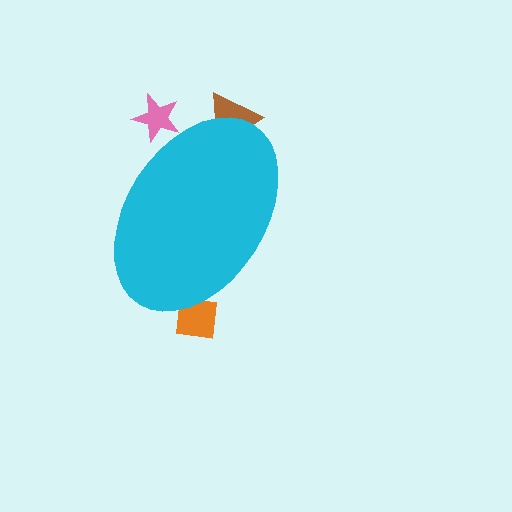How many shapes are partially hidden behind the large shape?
3 shapes are partially hidden.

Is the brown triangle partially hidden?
Yes, the brown triangle is partially hidden behind the cyan ellipse.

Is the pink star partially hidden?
Yes, the pink star is partially hidden behind the cyan ellipse.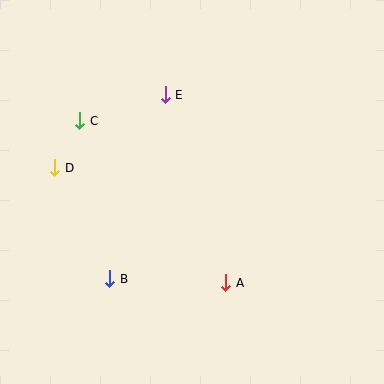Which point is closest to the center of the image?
Point A at (226, 283) is closest to the center.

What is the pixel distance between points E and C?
The distance between E and C is 89 pixels.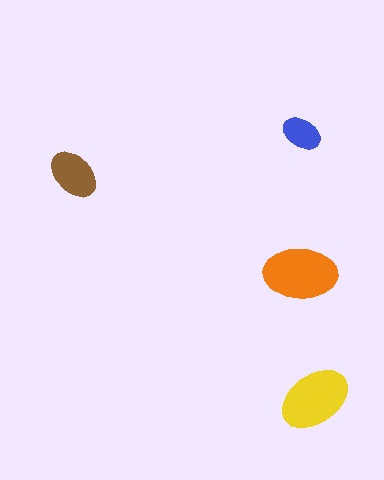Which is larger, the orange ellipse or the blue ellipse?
The orange one.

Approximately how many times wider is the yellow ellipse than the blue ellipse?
About 2 times wider.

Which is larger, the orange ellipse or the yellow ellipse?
The orange one.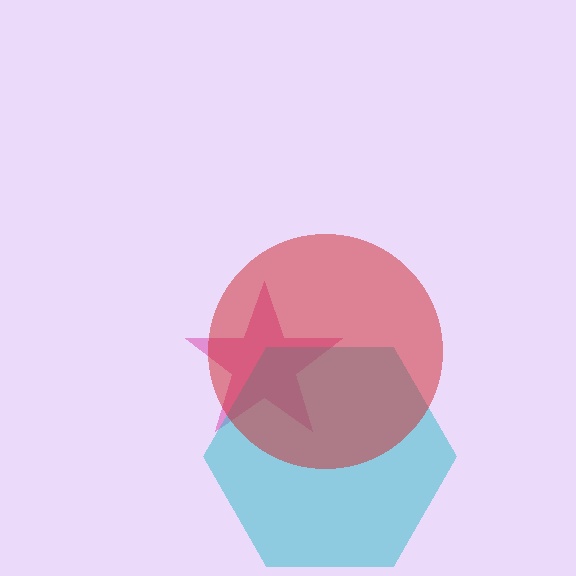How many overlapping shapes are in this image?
There are 3 overlapping shapes in the image.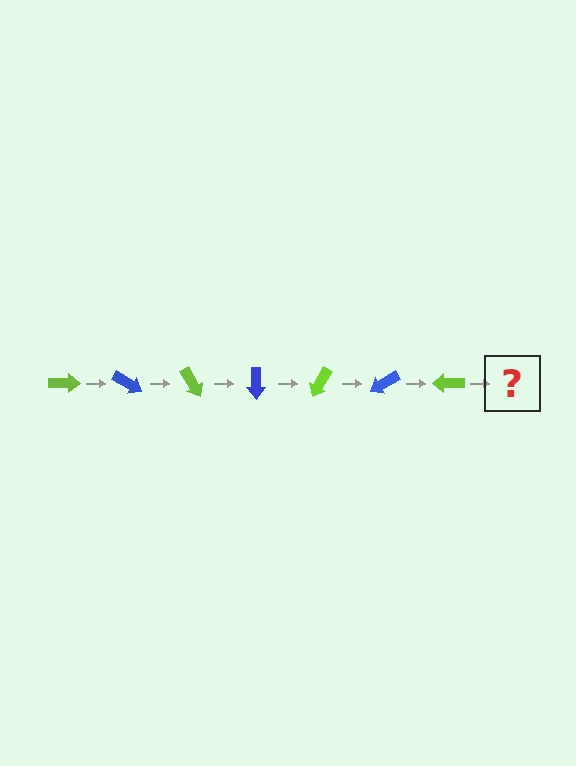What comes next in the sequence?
The next element should be a blue arrow, rotated 210 degrees from the start.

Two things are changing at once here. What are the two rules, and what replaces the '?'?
The two rules are that it rotates 30 degrees each step and the color cycles through lime and blue. The '?' should be a blue arrow, rotated 210 degrees from the start.